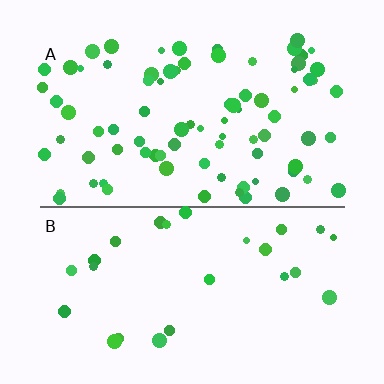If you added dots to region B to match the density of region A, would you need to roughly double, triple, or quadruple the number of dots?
Approximately triple.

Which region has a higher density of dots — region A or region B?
A (the top).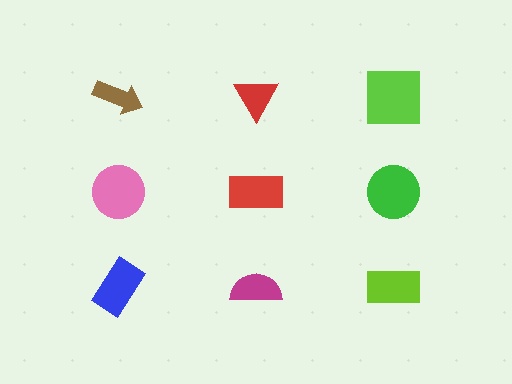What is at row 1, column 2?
A red triangle.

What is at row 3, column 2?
A magenta semicircle.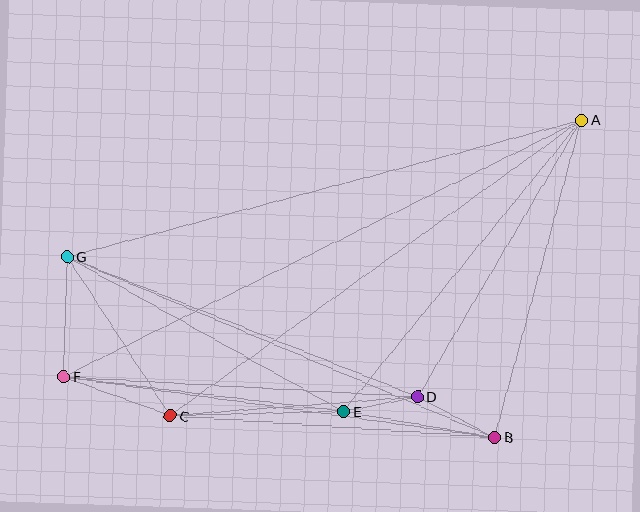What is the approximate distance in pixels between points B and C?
The distance between B and C is approximately 325 pixels.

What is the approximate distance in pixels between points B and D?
The distance between B and D is approximately 87 pixels.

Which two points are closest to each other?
Points D and E are closest to each other.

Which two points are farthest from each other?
Points A and F are farthest from each other.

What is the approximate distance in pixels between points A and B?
The distance between A and B is approximately 329 pixels.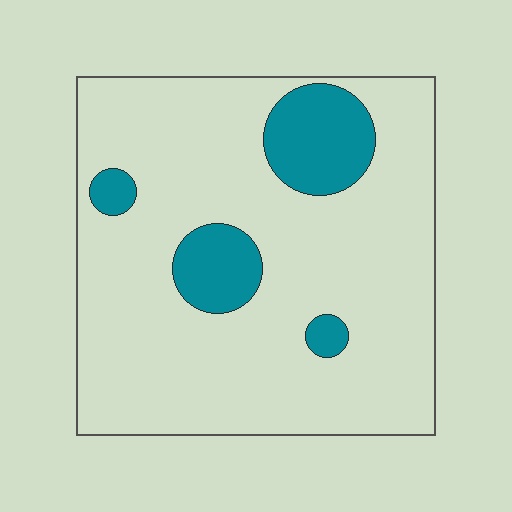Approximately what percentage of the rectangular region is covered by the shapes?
Approximately 15%.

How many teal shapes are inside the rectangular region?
4.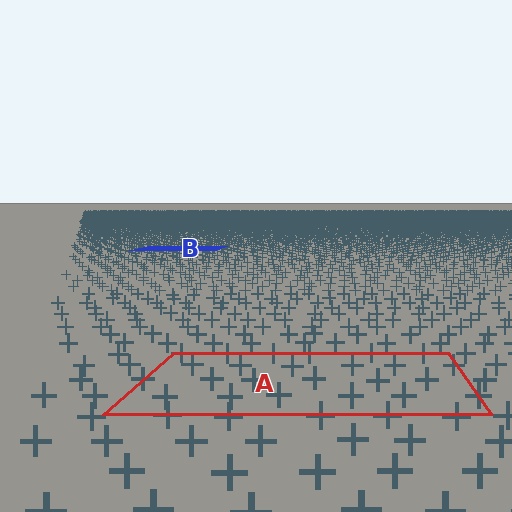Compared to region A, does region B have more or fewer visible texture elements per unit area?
Region B has more texture elements per unit area — they are packed more densely because it is farther away.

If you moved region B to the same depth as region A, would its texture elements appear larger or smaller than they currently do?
They would appear larger. At a closer depth, the same texture elements are projected at a bigger on-screen size.